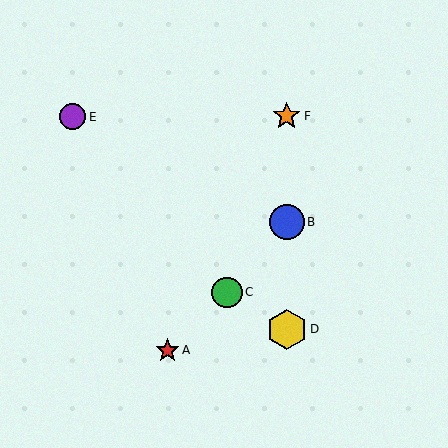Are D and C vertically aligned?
No, D is at x≈287 and C is at x≈227.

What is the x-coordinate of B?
Object B is at x≈287.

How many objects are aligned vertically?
3 objects (B, D, F) are aligned vertically.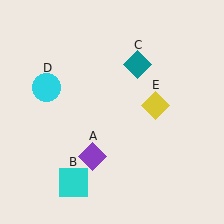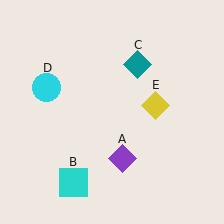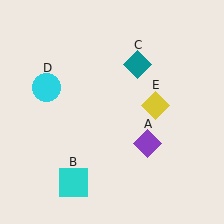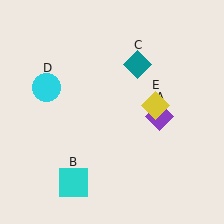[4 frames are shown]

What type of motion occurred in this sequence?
The purple diamond (object A) rotated counterclockwise around the center of the scene.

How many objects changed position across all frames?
1 object changed position: purple diamond (object A).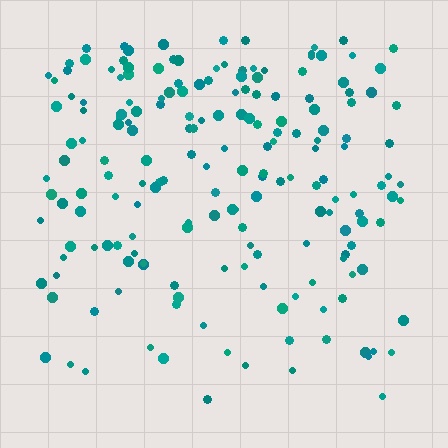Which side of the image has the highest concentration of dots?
The top.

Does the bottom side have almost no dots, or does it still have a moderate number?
Still a moderate number, just noticeably fewer than the top.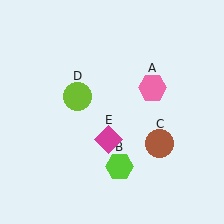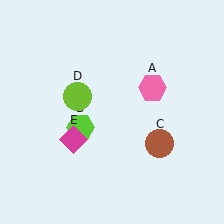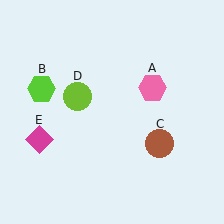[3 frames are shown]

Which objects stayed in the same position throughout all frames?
Pink hexagon (object A) and brown circle (object C) and lime circle (object D) remained stationary.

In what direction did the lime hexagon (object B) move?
The lime hexagon (object B) moved up and to the left.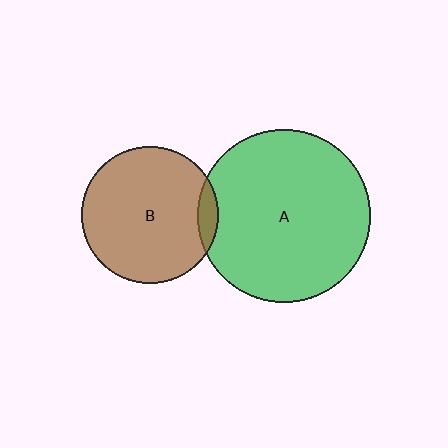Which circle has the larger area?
Circle A (green).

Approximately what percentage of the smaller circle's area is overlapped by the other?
Approximately 5%.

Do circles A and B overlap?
Yes.